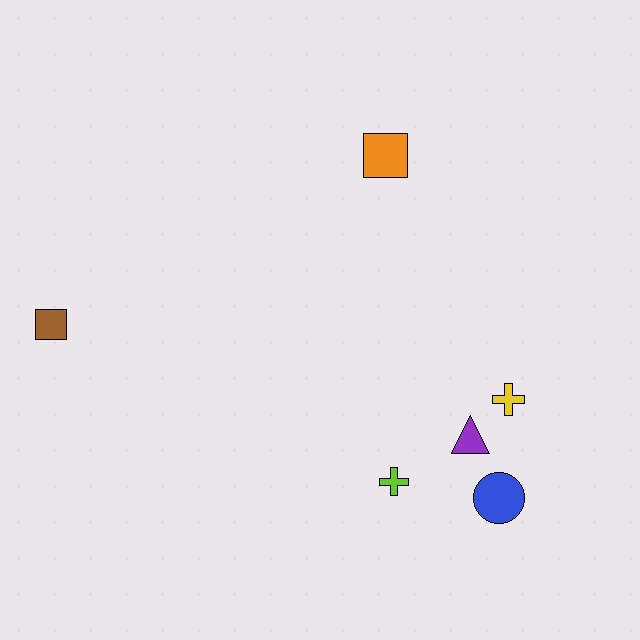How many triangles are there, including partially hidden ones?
There is 1 triangle.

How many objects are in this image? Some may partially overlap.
There are 6 objects.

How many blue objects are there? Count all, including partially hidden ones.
There is 1 blue object.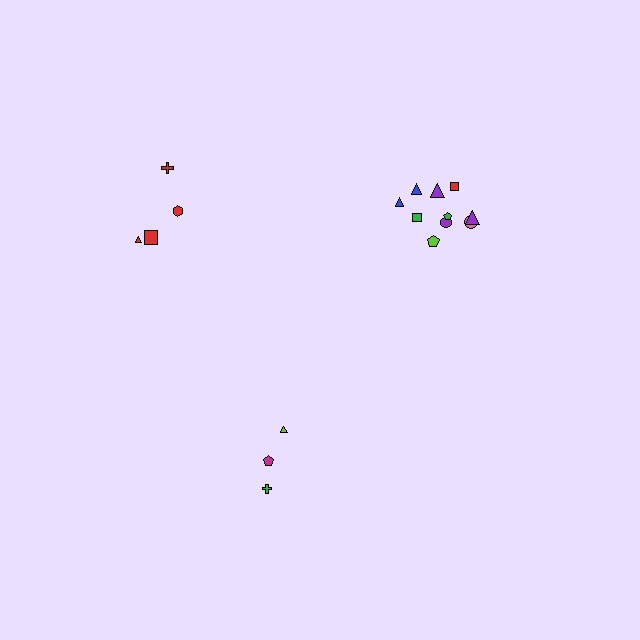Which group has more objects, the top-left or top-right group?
The top-right group.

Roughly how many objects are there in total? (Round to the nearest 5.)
Roughly 15 objects in total.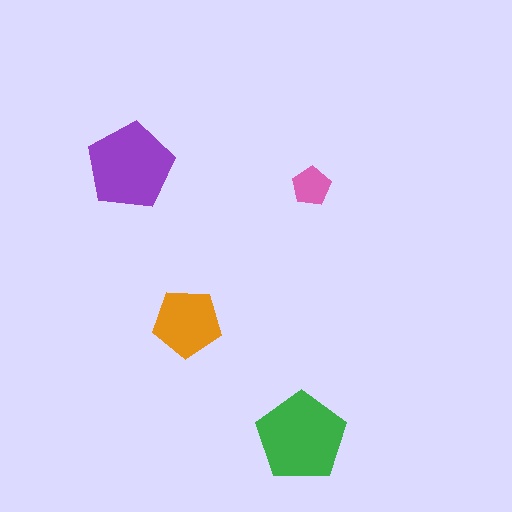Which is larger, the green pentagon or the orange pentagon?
The green one.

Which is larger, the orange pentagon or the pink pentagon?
The orange one.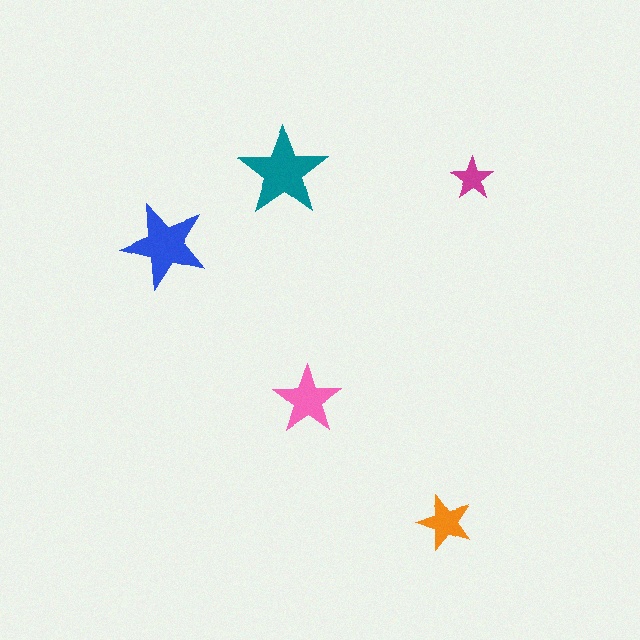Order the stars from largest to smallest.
the teal one, the blue one, the pink one, the orange one, the magenta one.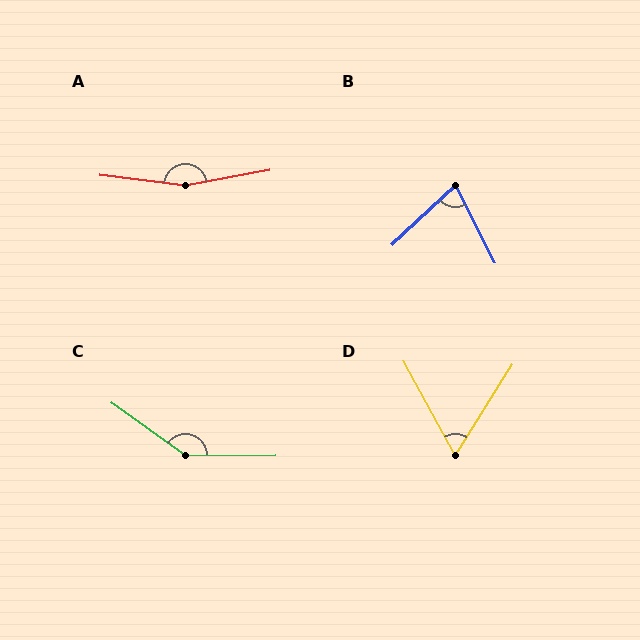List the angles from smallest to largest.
D (61°), B (74°), C (145°), A (162°).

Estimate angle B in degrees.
Approximately 74 degrees.